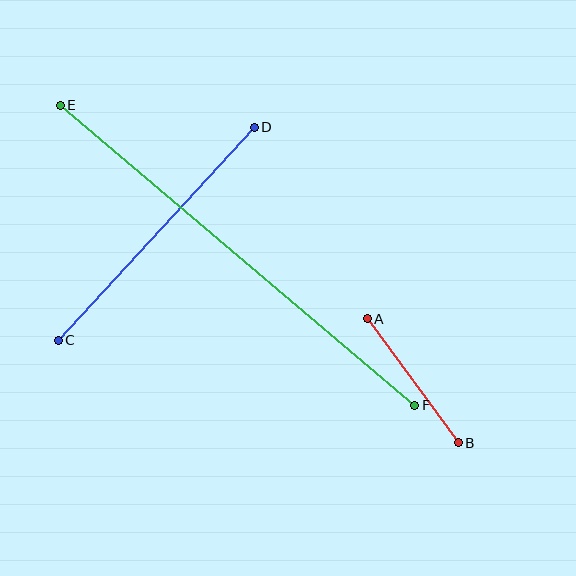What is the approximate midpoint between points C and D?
The midpoint is at approximately (156, 234) pixels.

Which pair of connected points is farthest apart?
Points E and F are farthest apart.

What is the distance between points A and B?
The distance is approximately 153 pixels.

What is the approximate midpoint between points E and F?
The midpoint is at approximately (237, 255) pixels.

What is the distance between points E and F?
The distance is approximately 464 pixels.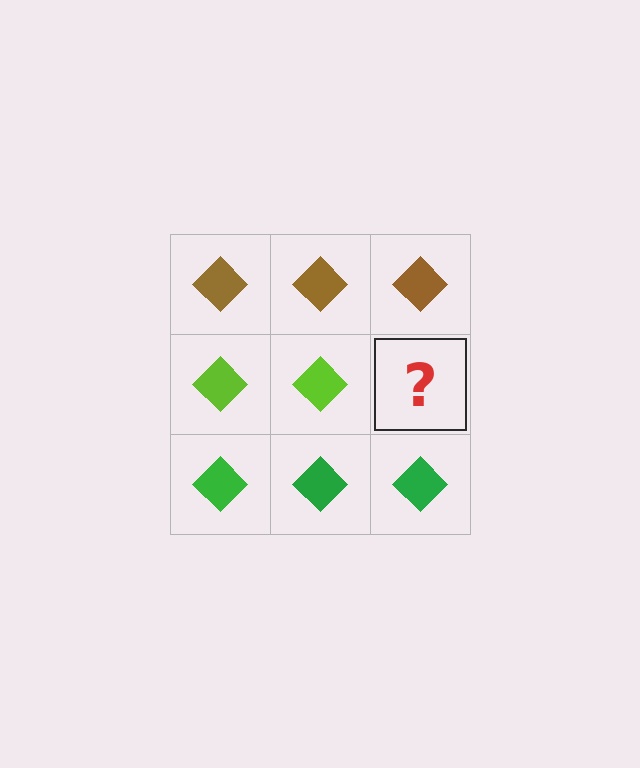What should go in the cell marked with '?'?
The missing cell should contain a lime diamond.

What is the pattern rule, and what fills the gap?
The rule is that each row has a consistent color. The gap should be filled with a lime diamond.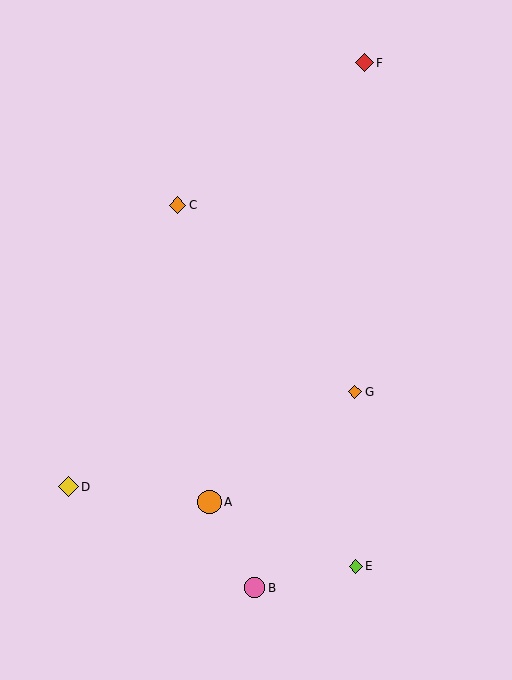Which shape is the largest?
The orange circle (labeled A) is the largest.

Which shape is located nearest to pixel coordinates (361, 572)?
The lime diamond (labeled E) at (356, 566) is nearest to that location.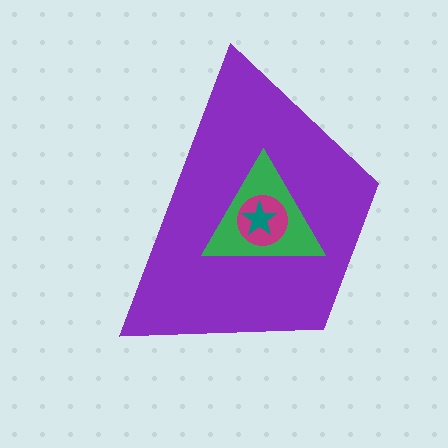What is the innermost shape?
The teal star.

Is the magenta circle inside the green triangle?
Yes.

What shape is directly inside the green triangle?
The magenta circle.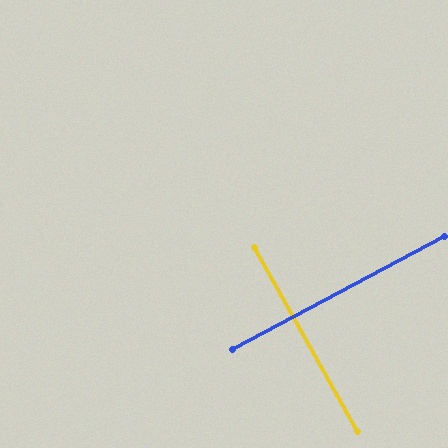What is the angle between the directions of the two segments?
Approximately 89 degrees.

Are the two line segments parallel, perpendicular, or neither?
Perpendicular — they meet at approximately 89°.